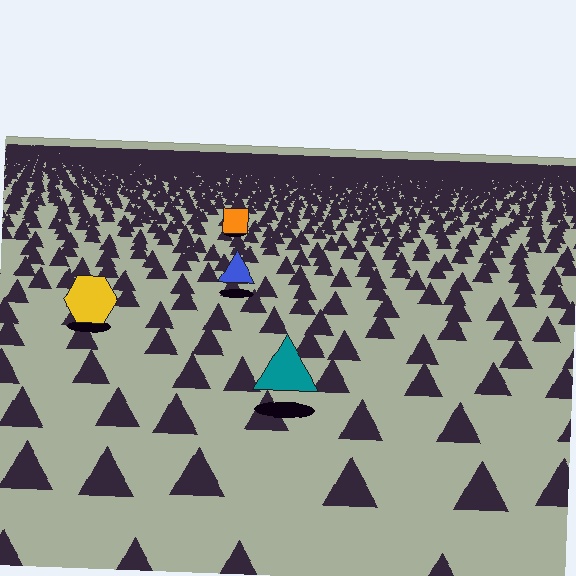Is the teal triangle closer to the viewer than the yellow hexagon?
Yes. The teal triangle is closer — you can tell from the texture gradient: the ground texture is coarser near it.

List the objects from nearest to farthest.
From nearest to farthest: the teal triangle, the yellow hexagon, the blue triangle, the orange square.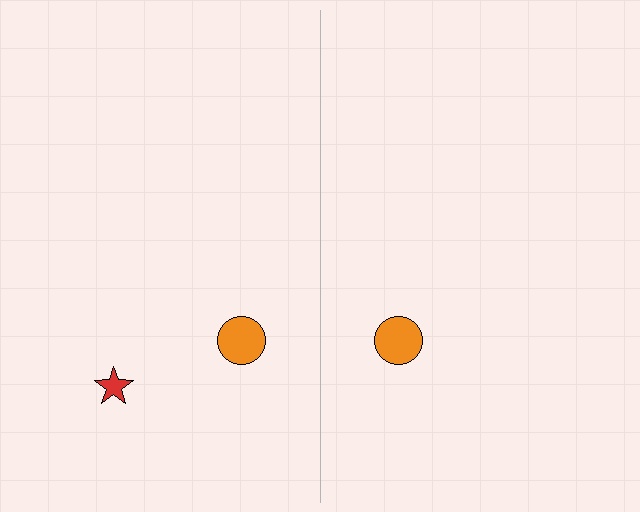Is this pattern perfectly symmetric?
No, the pattern is not perfectly symmetric. A red star is missing from the right side.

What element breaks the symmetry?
A red star is missing from the right side.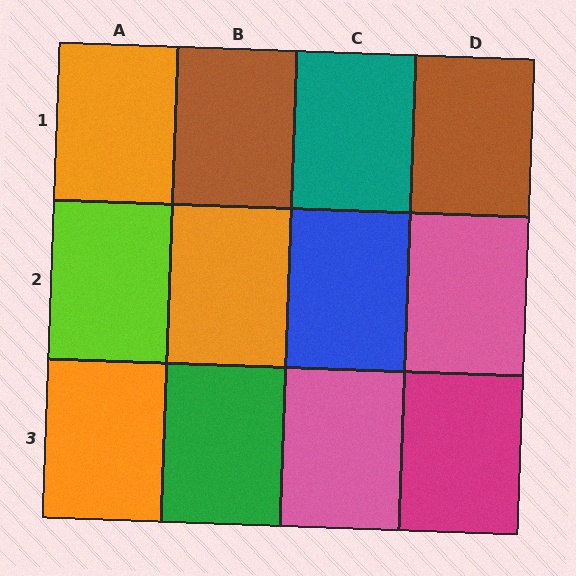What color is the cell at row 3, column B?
Green.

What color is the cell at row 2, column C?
Blue.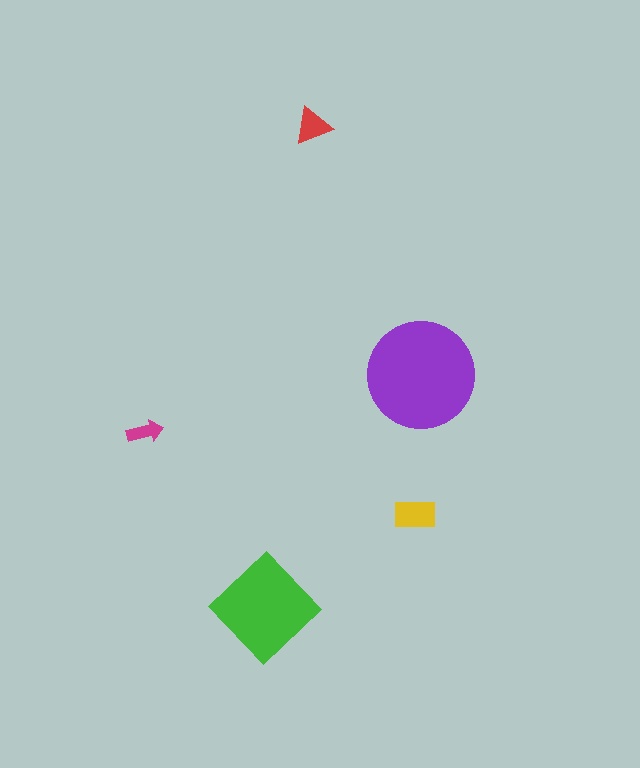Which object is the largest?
The purple circle.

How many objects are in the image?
There are 5 objects in the image.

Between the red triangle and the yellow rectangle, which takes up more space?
The yellow rectangle.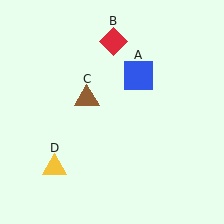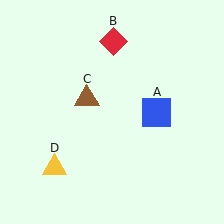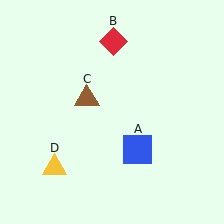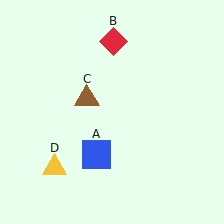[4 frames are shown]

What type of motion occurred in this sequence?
The blue square (object A) rotated clockwise around the center of the scene.